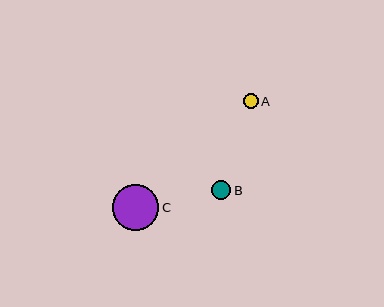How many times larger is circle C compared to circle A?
Circle C is approximately 3.1 times the size of circle A.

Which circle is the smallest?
Circle A is the smallest with a size of approximately 15 pixels.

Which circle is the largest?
Circle C is the largest with a size of approximately 47 pixels.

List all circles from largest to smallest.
From largest to smallest: C, B, A.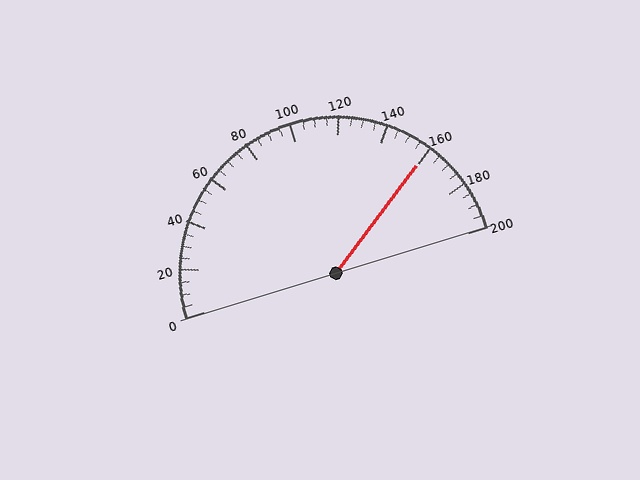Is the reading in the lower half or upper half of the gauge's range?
The reading is in the upper half of the range (0 to 200).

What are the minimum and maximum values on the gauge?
The gauge ranges from 0 to 200.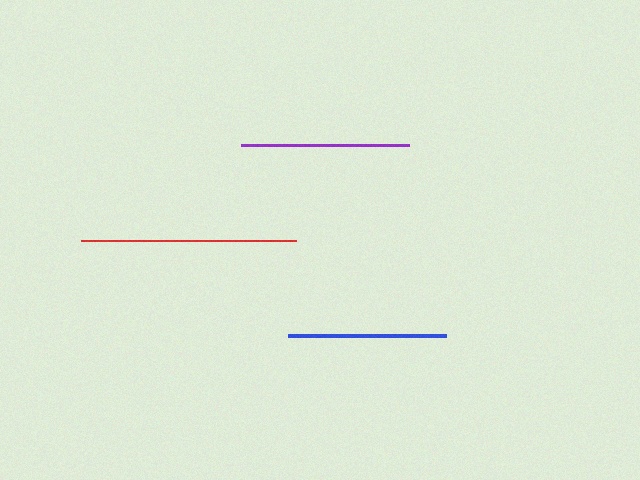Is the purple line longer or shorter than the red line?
The red line is longer than the purple line.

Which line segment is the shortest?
The blue line is the shortest at approximately 158 pixels.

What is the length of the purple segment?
The purple segment is approximately 168 pixels long.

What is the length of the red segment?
The red segment is approximately 215 pixels long.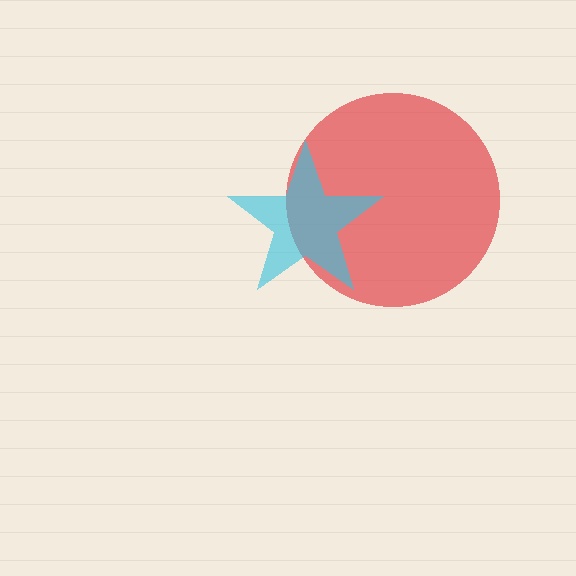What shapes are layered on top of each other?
The layered shapes are: a red circle, a cyan star.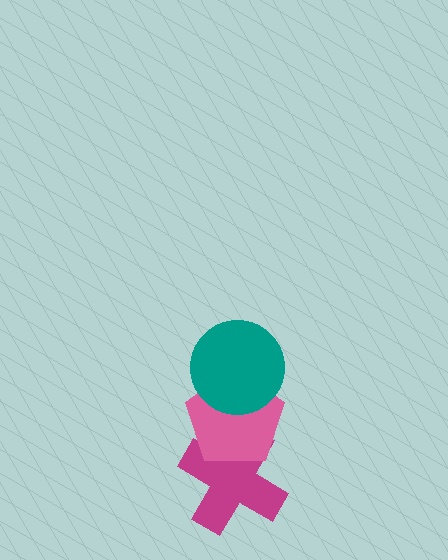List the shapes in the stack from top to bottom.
From top to bottom: the teal circle, the pink pentagon, the magenta cross.